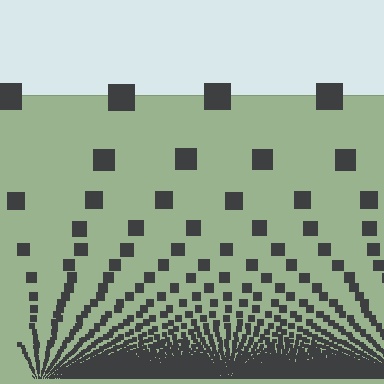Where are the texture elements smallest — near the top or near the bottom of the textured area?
Near the bottom.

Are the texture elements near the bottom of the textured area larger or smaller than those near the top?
Smaller. The gradient is inverted — elements near the bottom are smaller and denser.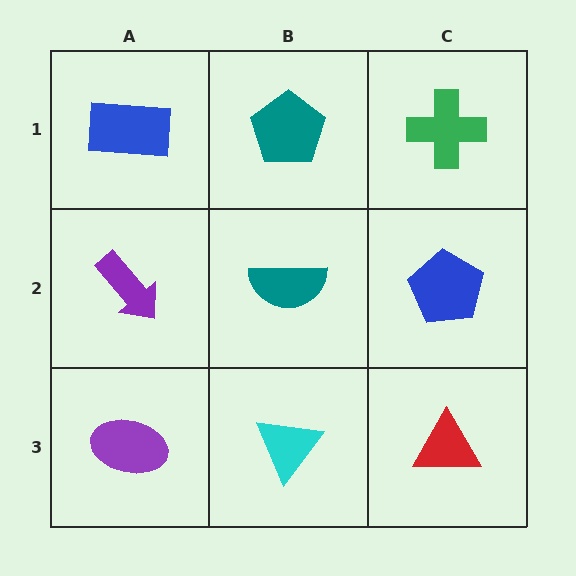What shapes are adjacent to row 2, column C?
A green cross (row 1, column C), a red triangle (row 3, column C), a teal semicircle (row 2, column B).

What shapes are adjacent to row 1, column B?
A teal semicircle (row 2, column B), a blue rectangle (row 1, column A), a green cross (row 1, column C).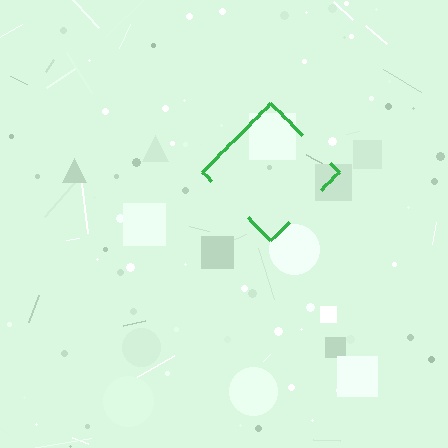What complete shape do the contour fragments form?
The contour fragments form a diamond.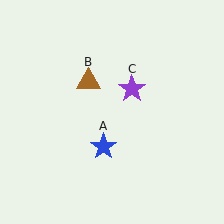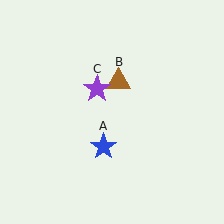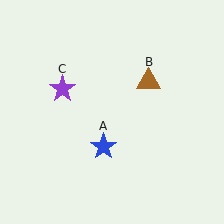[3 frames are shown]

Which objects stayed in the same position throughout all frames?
Blue star (object A) remained stationary.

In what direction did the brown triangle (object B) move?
The brown triangle (object B) moved right.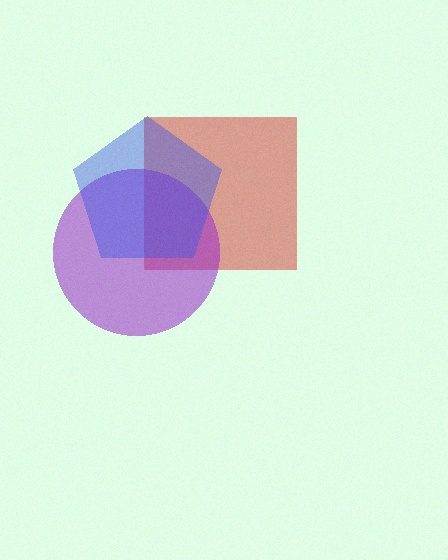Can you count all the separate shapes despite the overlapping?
Yes, there are 3 separate shapes.